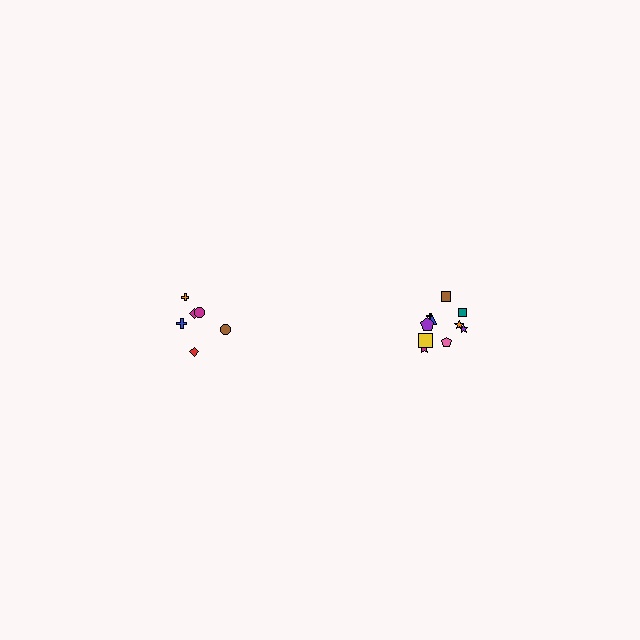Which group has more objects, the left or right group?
The right group.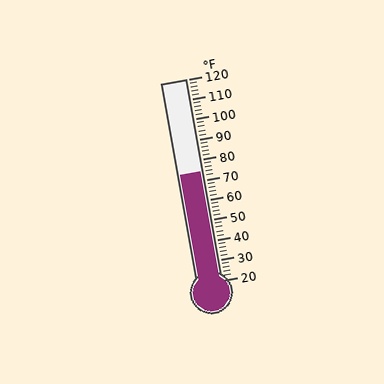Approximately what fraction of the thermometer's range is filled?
The thermometer is filled to approximately 55% of its range.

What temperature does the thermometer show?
The thermometer shows approximately 74°F.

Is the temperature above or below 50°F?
The temperature is above 50°F.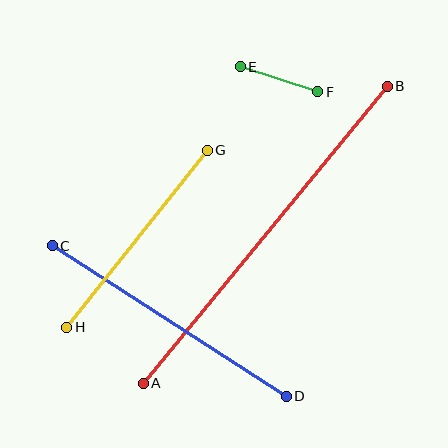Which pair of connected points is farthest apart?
Points A and B are farthest apart.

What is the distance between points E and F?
The distance is approximately 81 pixels.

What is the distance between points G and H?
The distance is approximately 226 pixels.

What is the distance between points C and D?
The distance is approximately 278 pixels.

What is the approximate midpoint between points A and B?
The midpoint is at approximately (265, 235) pixels.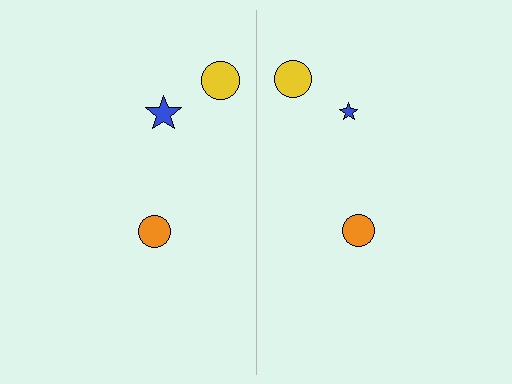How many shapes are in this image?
There are 6 shapes in this image.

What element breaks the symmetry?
The blue star on the right side has a different size than its mirror counterpart.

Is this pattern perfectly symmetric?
No, the pattern is not perfectly symmetric. The blue star on the right side has a different size than its mirror counterpart.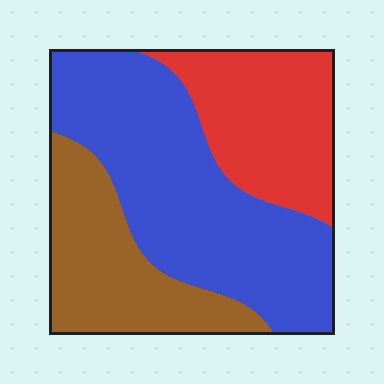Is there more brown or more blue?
Blue.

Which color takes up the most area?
Blue, at roughly 50%.